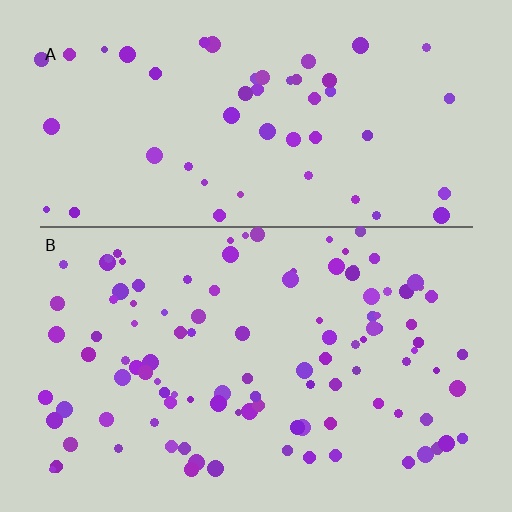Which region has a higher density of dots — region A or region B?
B (the bottom).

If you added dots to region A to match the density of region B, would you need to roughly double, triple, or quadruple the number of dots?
Approximately double.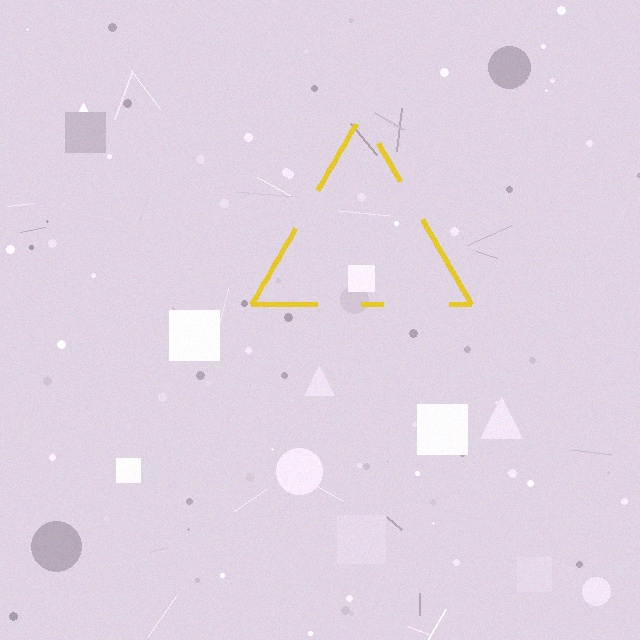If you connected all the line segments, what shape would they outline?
They would outline a triangle.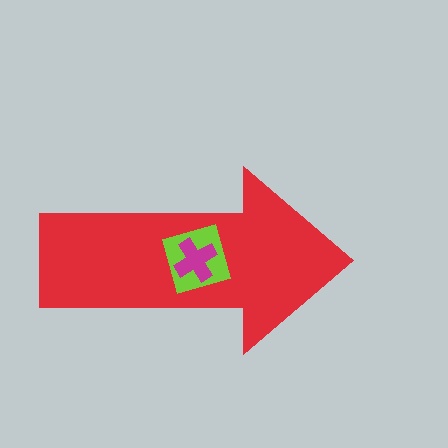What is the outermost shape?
The red arrow.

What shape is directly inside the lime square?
The magenta cross.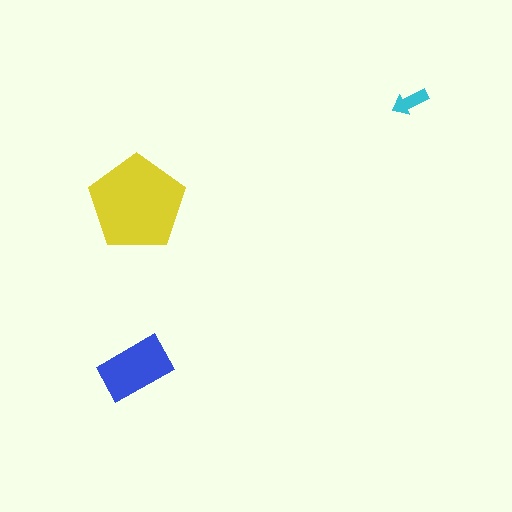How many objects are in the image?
There are 3 objects in the image.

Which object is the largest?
The yellow pentagon.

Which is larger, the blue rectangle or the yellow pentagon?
The yellow pentagon.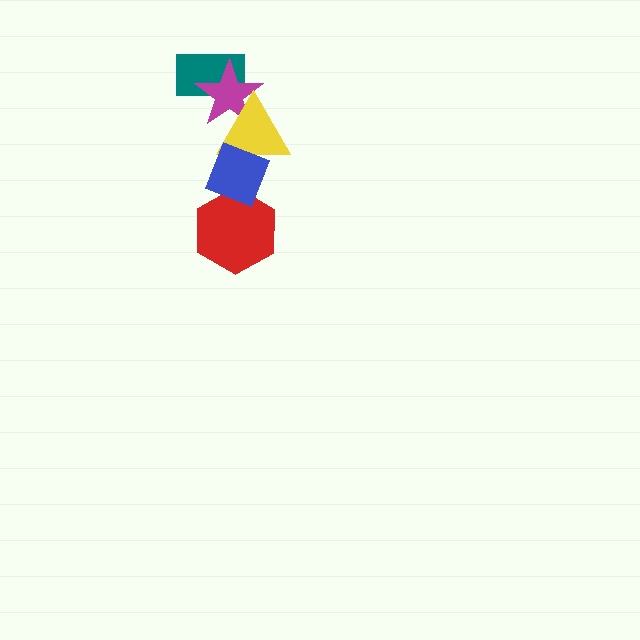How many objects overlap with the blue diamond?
2 objects overlap with the blue diamond.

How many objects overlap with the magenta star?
2 objects overlap with the magenta star.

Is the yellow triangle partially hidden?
Yes, it is partially covered by another shape.